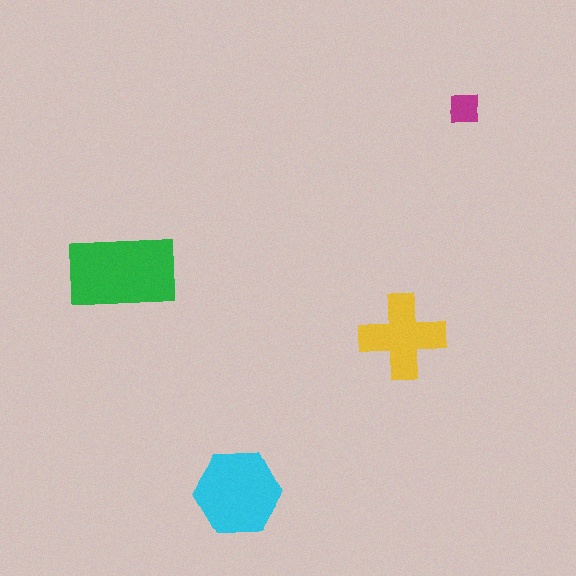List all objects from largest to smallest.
The green rectangle, the cyan hexagon, the yellow cross, the magenta square.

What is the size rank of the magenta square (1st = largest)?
4th.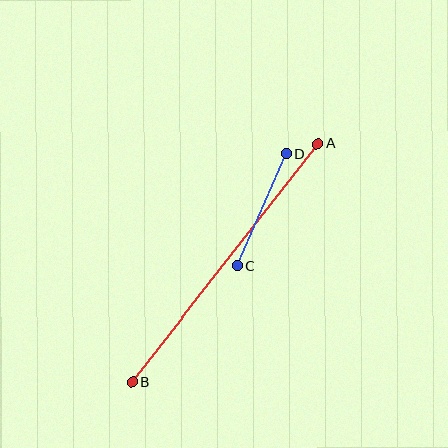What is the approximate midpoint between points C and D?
The midpoint is at approximately (262, 210) pixels.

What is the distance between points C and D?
The distance is approximately 122 pixels.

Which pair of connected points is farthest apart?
Points A and B are farthest apart.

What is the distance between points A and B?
The distance is approximately 302 pixels.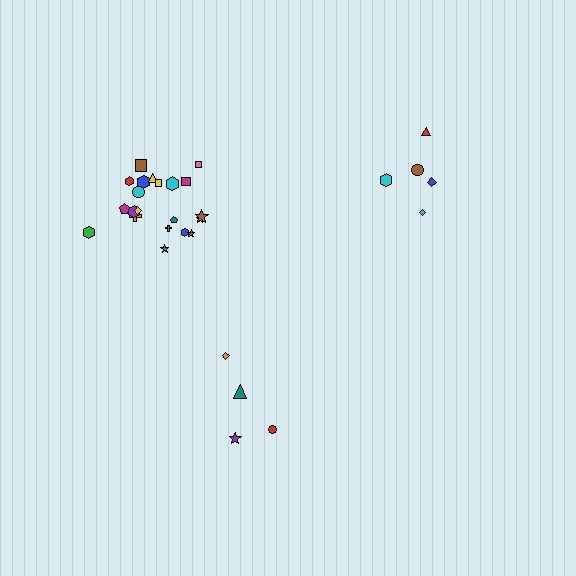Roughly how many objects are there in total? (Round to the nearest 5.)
Roughly 30 objects in total.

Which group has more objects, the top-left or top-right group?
The top-left group.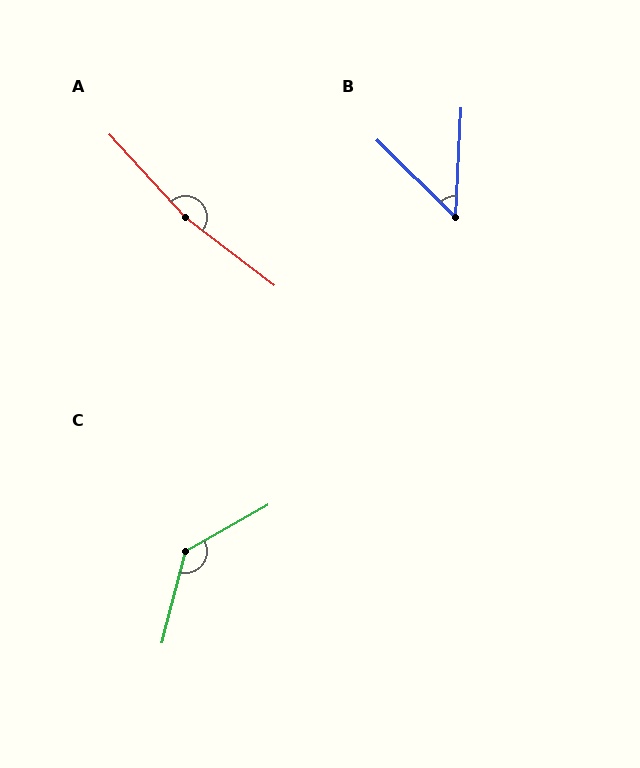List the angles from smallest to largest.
B (48°), C (134°), A (170°).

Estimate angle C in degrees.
Approximately 134 degrees.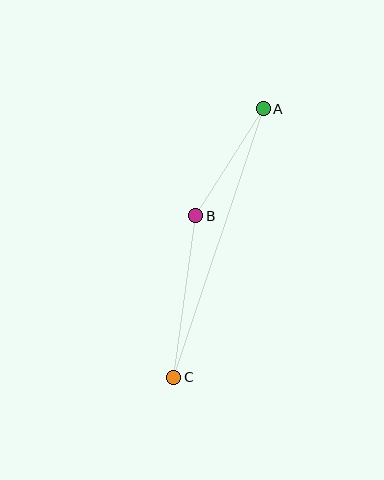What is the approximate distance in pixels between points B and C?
The distance between B and C is approximately 163 pixels.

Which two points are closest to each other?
Points A and B are closest to each other.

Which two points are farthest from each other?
Points A and C are farthest from each other.